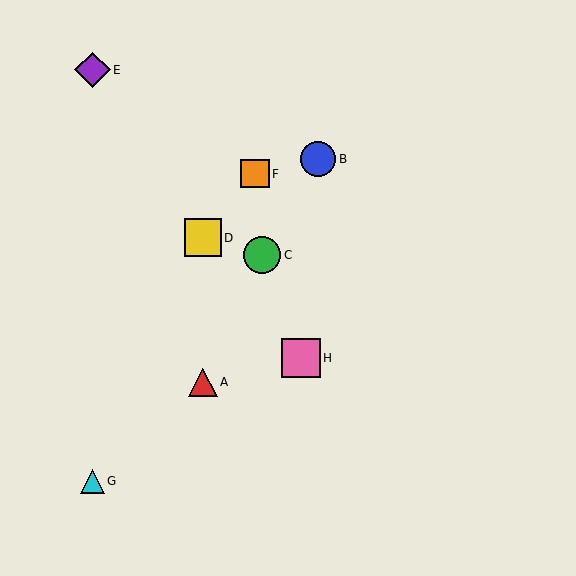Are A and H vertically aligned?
No, A is at x≈203 and H is at x≈301.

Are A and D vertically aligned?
Yes, both are at x≈203.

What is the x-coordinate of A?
Object A is at x≈203.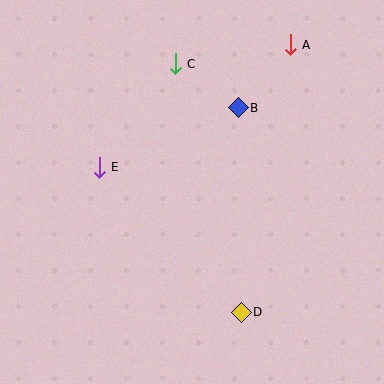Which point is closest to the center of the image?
Point E at (99, 167) is closest to the center.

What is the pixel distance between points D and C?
The distance between D and C is 257 pixels.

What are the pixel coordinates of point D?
Point D is at (241, 312).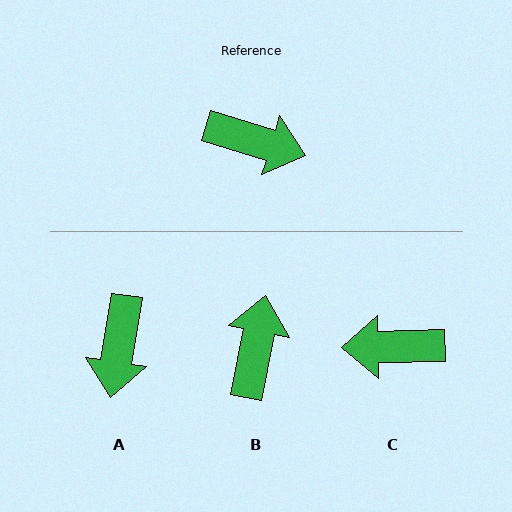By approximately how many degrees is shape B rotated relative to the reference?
Approximately 96 degrees counter-clockwise.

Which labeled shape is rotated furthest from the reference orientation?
C, about 162 degrees away.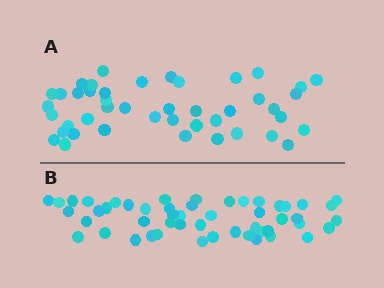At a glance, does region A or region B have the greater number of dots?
Region B (the bottom region) has more dots.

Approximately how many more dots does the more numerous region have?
Region B has roughly 8 or so more dots than region A.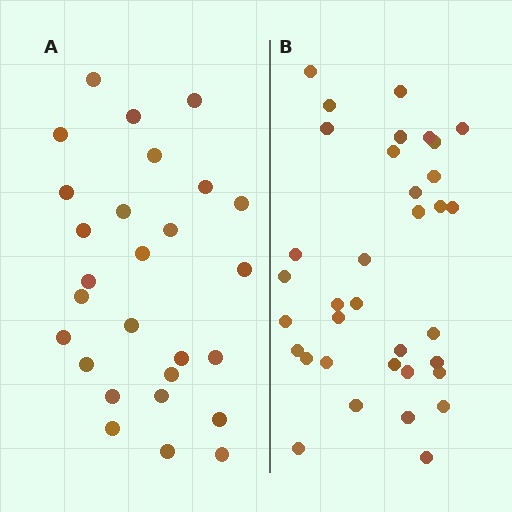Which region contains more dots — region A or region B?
Region B (the right region) has more dots.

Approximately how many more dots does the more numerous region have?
Region B has roughly 8 or so more dots than region A.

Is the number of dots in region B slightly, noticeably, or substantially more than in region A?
Region B has noticeably more, but not dramatically so. The ratio is roughly 1.3 to 1.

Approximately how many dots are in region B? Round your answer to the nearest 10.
About 40 dots. (The exact count is 35, which rounds to 40.)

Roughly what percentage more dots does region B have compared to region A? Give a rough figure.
About 30% more.